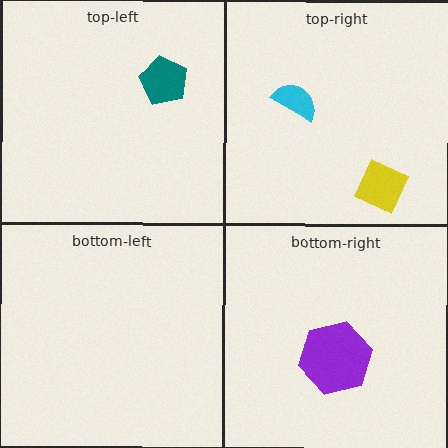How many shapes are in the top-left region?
1.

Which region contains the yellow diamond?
The top-right region.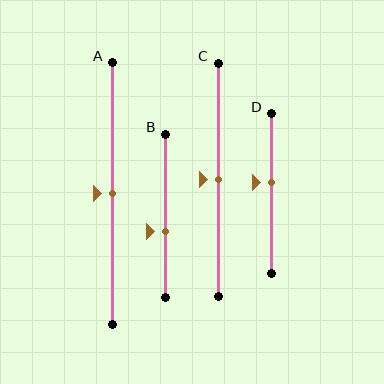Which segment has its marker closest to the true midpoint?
Segment A has its marker closest to the true midpoint.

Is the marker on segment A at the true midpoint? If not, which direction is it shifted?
Yes, the marker on segment A is at the true midpoint.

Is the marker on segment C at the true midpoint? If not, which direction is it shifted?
Yes, the marker on segment C is at the true midpoint.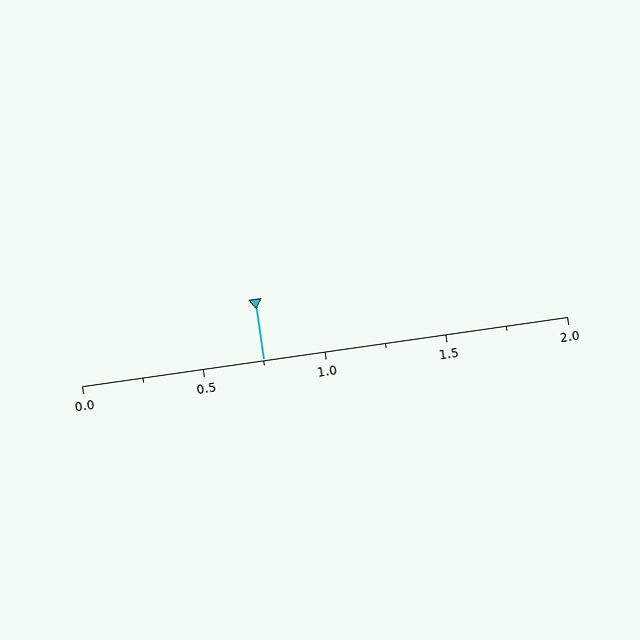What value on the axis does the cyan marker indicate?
The marker indicates approximately 0.75.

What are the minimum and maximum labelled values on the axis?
The axis runs from 0.0 to 2.0.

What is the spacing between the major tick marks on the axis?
The major ticks are spaced 0.5 apart.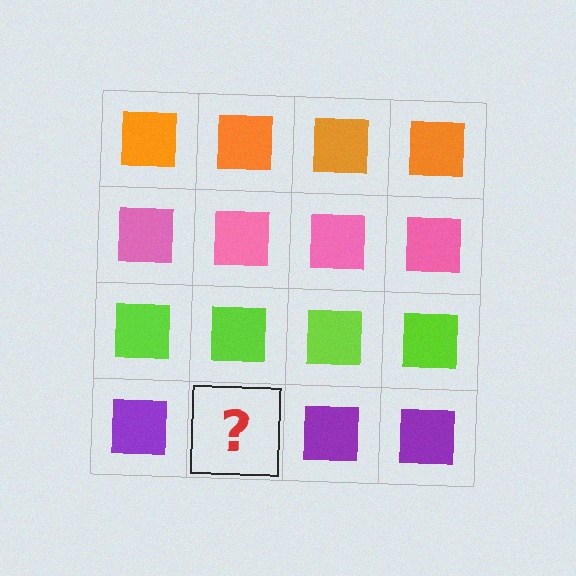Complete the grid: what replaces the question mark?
The question mark should be replaced with a purple square.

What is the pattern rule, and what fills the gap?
The rule is that each row has a consistent color. The gap should be filled with a purple square.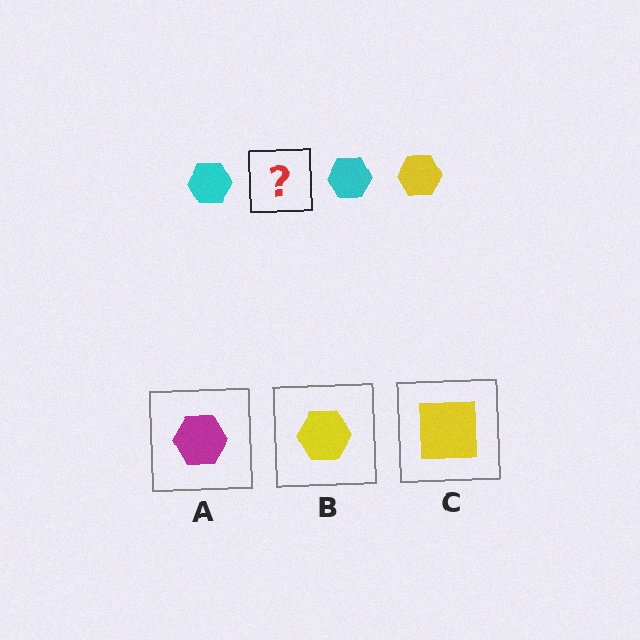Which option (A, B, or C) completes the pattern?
B.